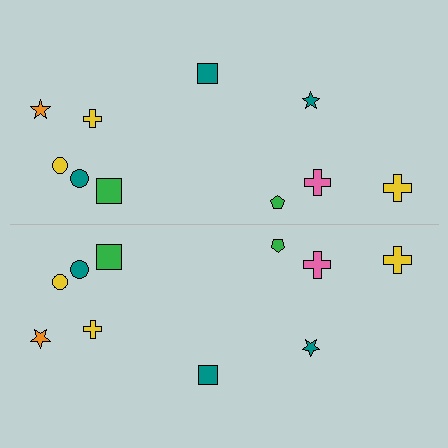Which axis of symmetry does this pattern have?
The pattern has a horizontal axis of symmetry running through the center of the image.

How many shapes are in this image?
There are 20 shapes in this image.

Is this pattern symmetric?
Yes, this pattern has bilateral (reflection) symmetry.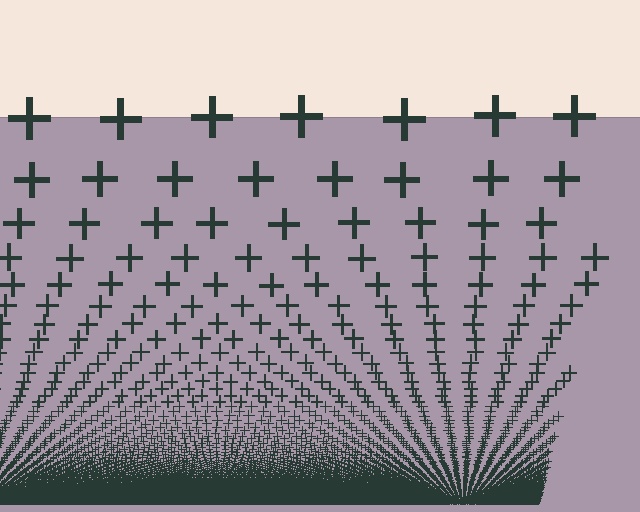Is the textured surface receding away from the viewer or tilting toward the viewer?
The surface appears to tilt toward the viewer. Texture elements get larger and sparser toward the top.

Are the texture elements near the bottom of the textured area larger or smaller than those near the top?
Smaller. The gradient is inverted — elements near the bottom are smaller and denser.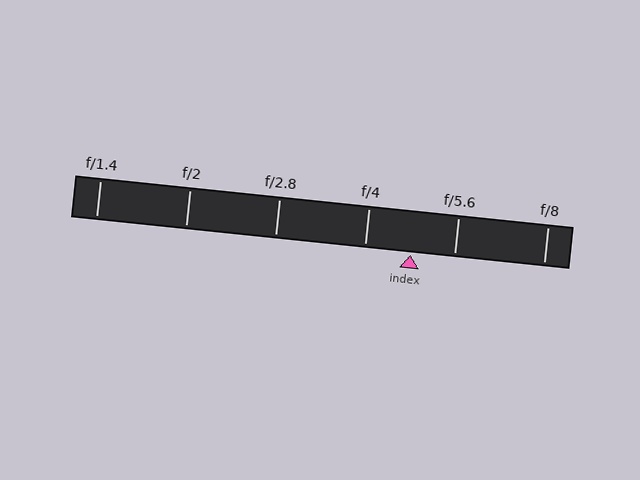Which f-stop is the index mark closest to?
The index mark is closest to f/5.6.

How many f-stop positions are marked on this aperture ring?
There are 6 f-stop positions marked.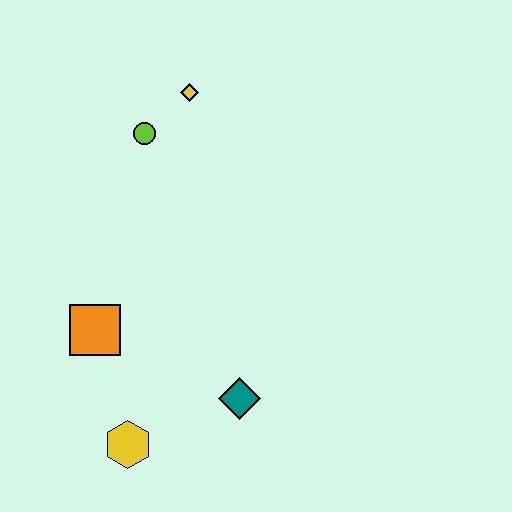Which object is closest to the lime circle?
The yellow diamond is closest to the lime circle.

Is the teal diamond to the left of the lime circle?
No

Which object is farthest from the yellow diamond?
The yellow hexagon is farthest from the yellow diamond.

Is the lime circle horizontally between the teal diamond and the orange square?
Yes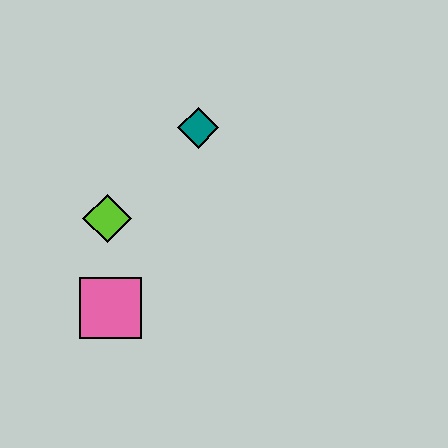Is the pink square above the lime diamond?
No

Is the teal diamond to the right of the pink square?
Yes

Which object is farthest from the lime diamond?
The teal diamond is farthest from the lime diamond.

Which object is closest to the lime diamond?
The pink square is closest to the lime diamond.